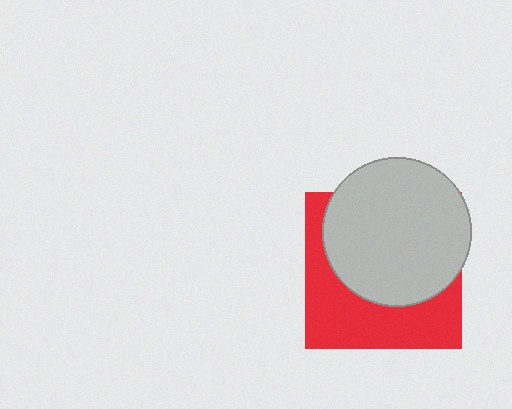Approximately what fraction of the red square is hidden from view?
Roughly 57% of the red square is hidden behind the light gray circle.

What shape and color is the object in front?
The object in front is a light gray circle.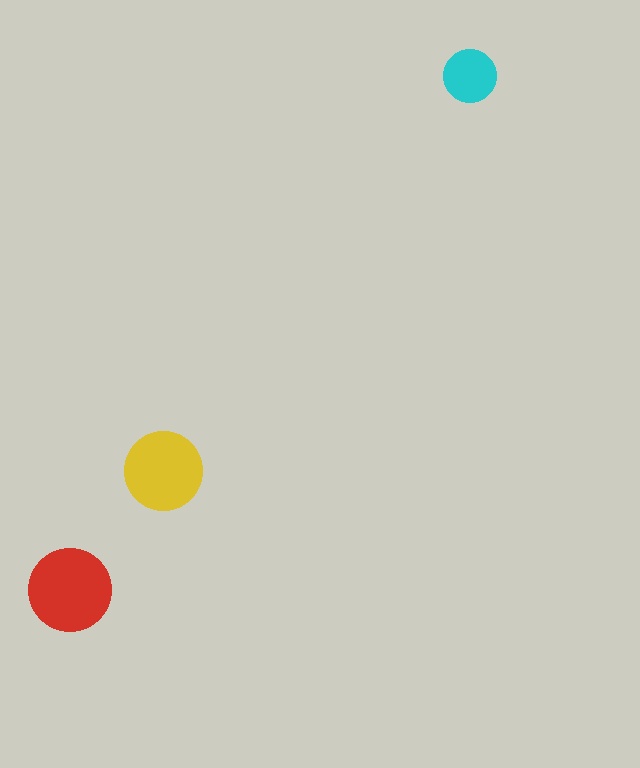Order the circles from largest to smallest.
the red one, the yellow one, the cyan one.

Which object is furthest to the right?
The cyan circle is rightmost.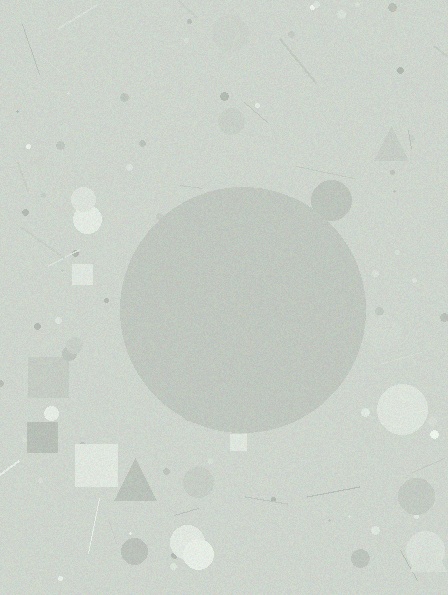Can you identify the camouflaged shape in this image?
The camouflaged shape is a circle.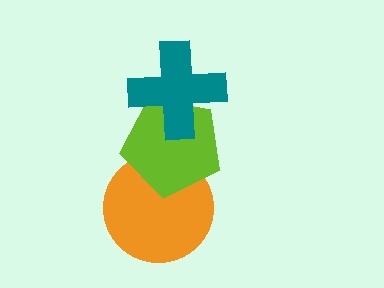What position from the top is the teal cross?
The teal cross is 1st from the top.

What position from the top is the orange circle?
The orange circle is 3rd from the top.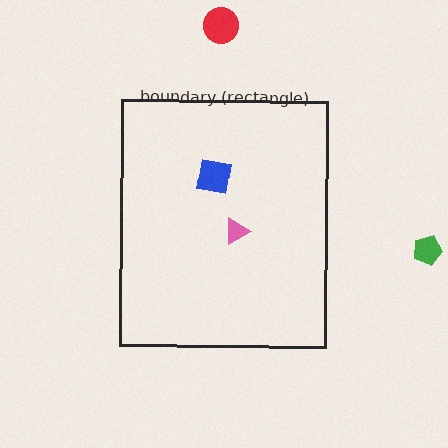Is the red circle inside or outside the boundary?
Outside.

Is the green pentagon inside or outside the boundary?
Outside.